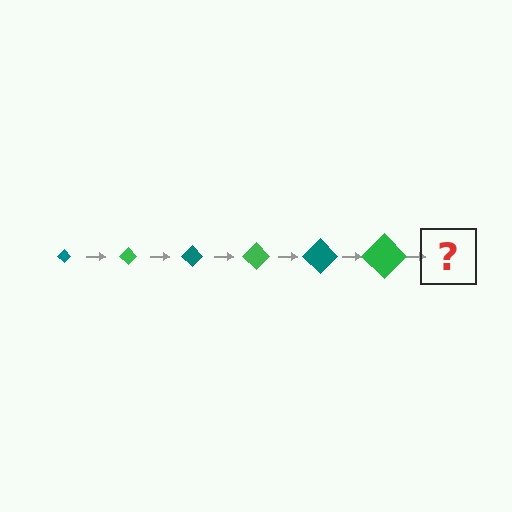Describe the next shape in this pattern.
It should be a teal diamond, larger than the previous one.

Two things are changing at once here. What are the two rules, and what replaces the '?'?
The two rules are that the diamond grows larger each step and the color cycles through teal and green. The '?' should be a teal diamond, larger than the previous one.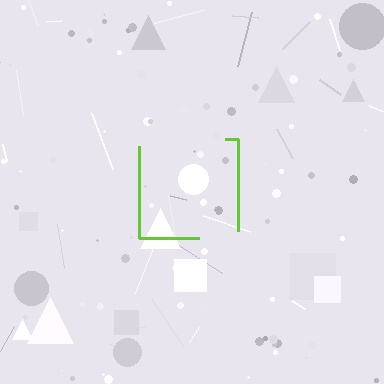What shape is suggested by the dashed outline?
The dashed outline suggests a square.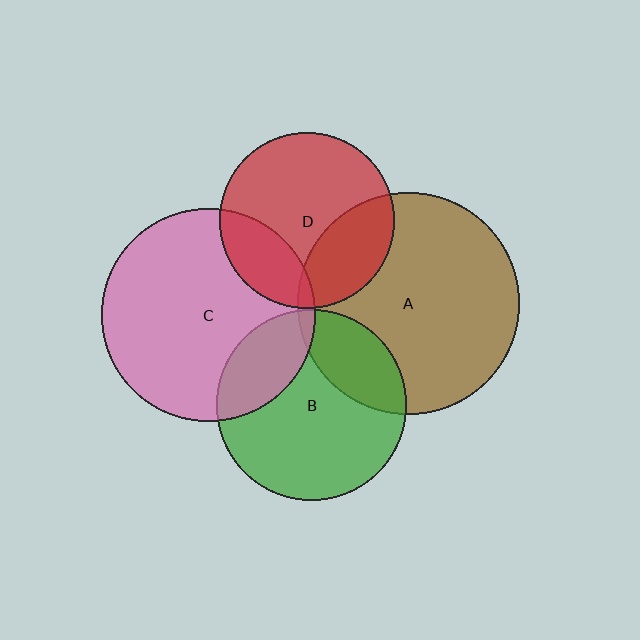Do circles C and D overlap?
Yes.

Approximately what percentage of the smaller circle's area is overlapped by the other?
Approximately 25%.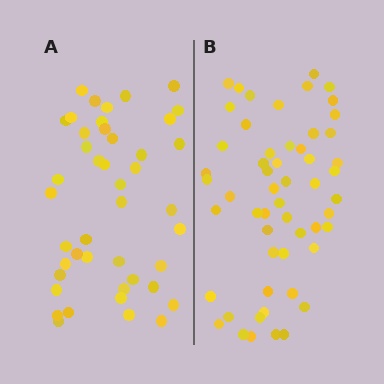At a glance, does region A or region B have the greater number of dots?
Region B (the right region) has more dots.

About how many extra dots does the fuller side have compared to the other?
Region B has roughly 12 or so more dots than region A.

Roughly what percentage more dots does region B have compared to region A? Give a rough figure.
About 25% more.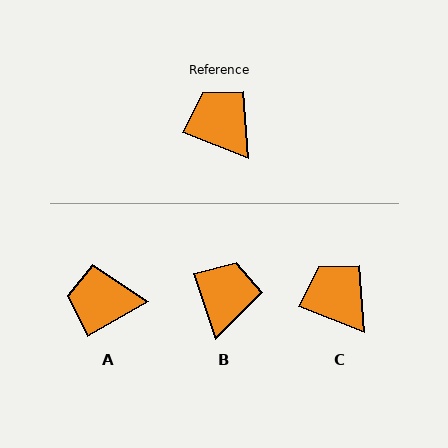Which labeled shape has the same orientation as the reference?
C.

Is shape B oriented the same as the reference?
No, it is off by about 50 degrees.